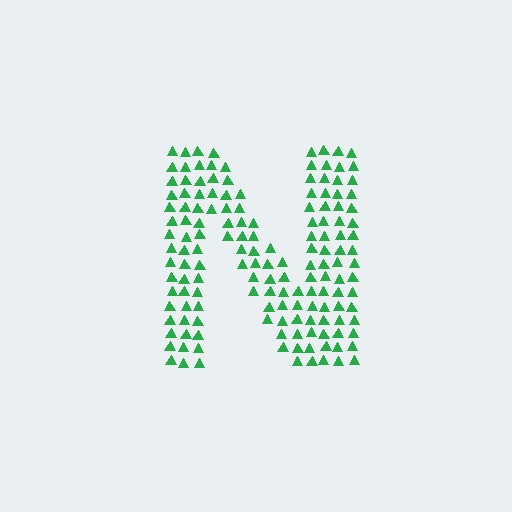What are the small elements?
The small elements are triangles.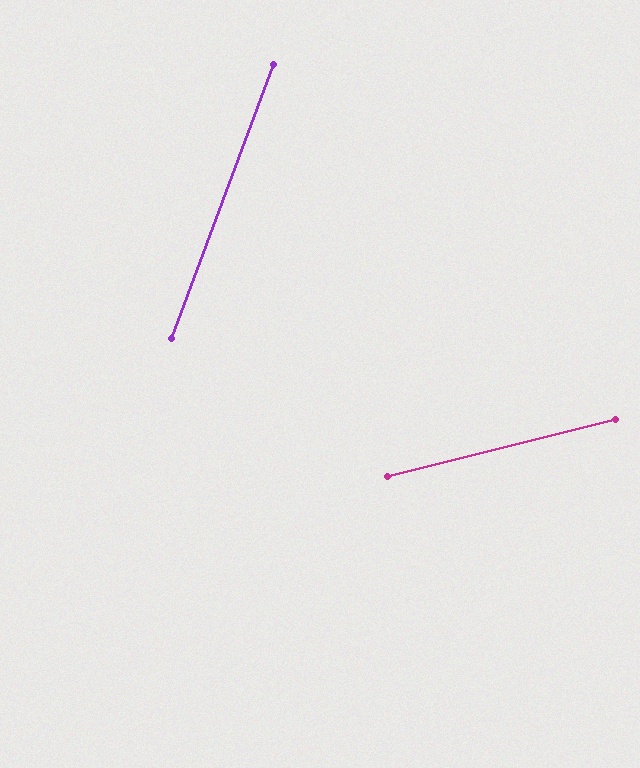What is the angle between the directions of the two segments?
Approximately 56 degrees.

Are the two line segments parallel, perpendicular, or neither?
Neither parallel nor perpendicular — they differ by about 56°.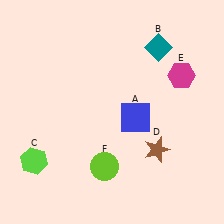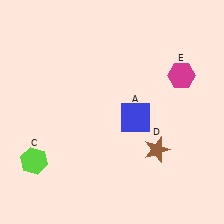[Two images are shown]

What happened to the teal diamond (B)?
The teal diamond (B) was removed in Image 2. It was in the top-right area of Image 1.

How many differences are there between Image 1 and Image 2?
There are 2 differences between the two images.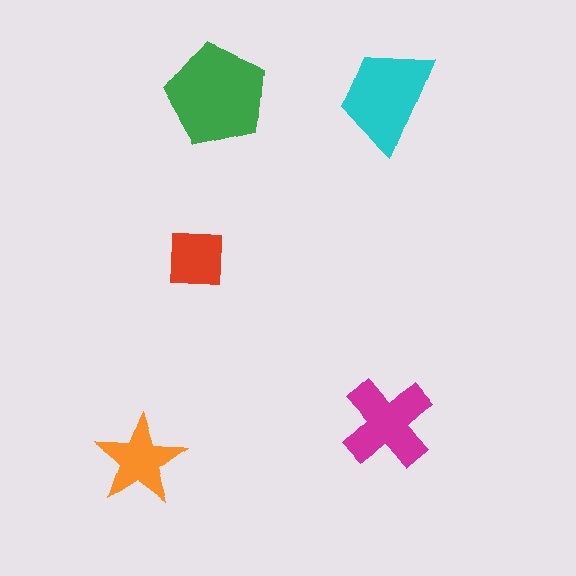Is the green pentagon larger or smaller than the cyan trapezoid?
Larger.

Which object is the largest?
The green pentagon.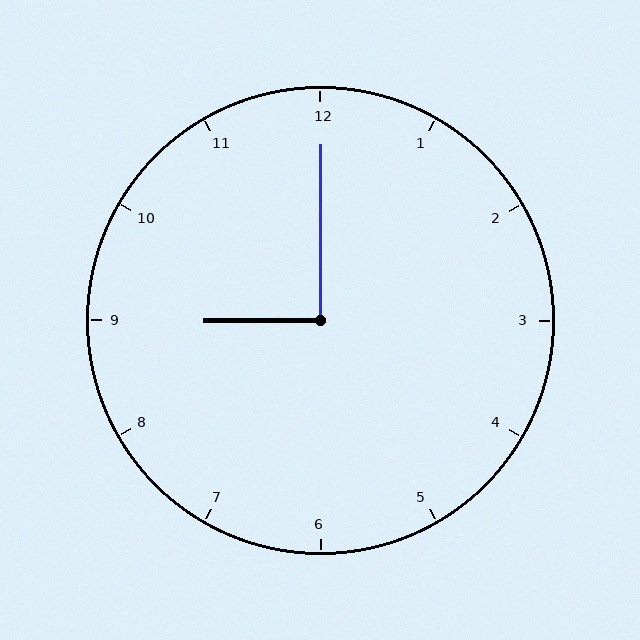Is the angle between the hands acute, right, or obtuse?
It is right.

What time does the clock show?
9:00.